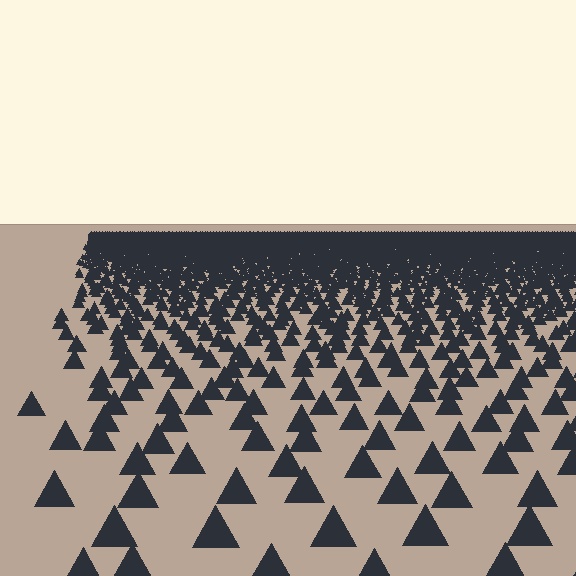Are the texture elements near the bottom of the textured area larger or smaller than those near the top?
Larger. Near the bottom, elements are closer to the viewer and appear at a bigger on-screen size.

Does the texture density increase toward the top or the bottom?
Density increases toward the top.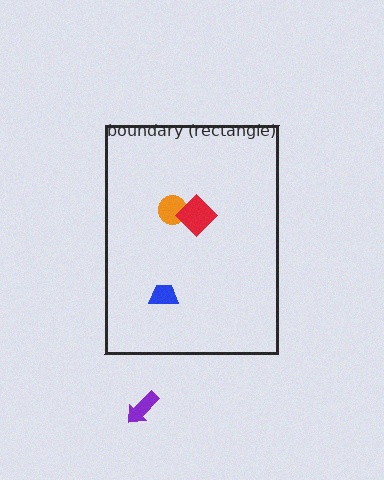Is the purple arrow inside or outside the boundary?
Outside.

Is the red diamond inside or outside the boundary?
Inside.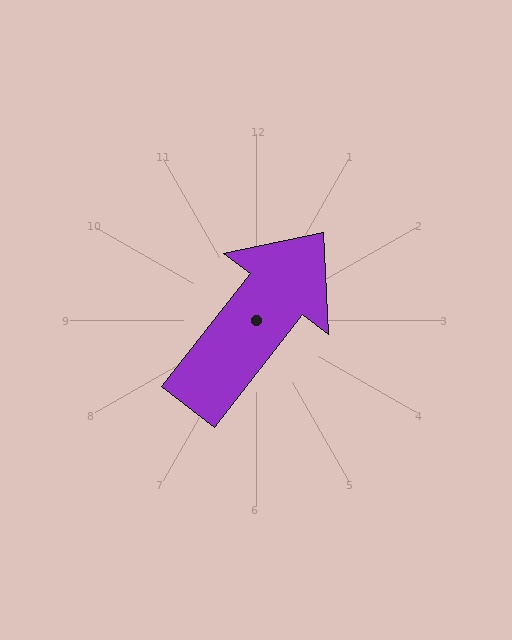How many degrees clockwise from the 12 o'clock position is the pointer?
Approximately 38 degrees.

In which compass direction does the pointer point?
Northeast.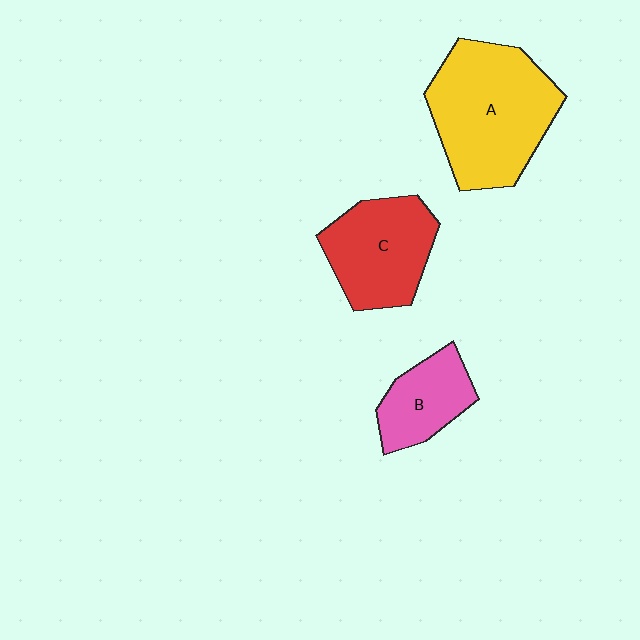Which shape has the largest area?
Shape A (yellow).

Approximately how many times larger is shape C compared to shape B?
Approximately 1.5 times.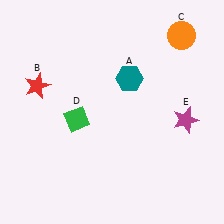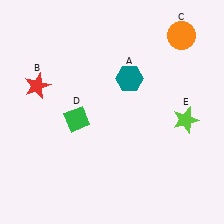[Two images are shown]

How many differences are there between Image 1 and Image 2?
There is 1 difference between the two images.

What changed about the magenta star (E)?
In Image 1, E is magenta. In Image 2, it changed to lime.